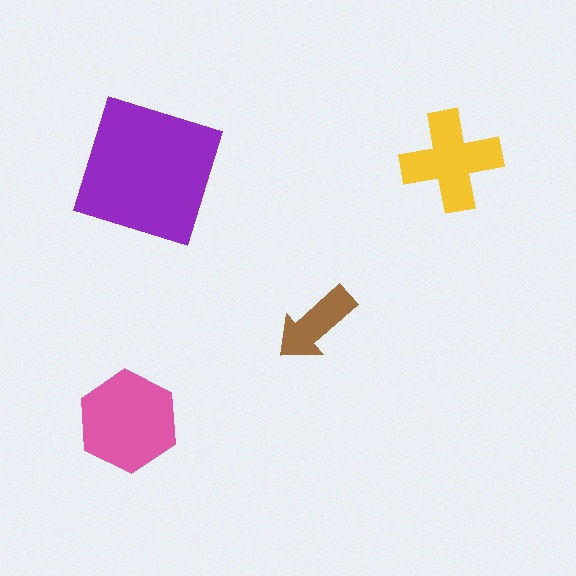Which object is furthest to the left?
The pink hexagon is leftmost.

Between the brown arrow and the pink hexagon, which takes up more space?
The pink hexagon.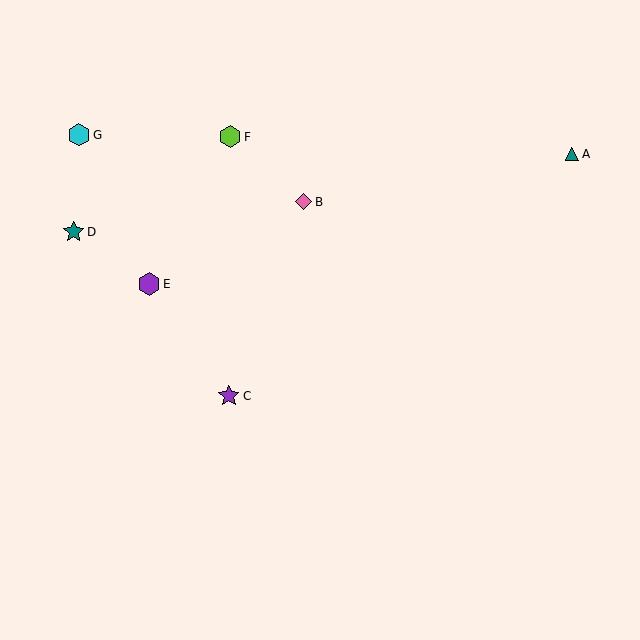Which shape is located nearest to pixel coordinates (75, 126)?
The cyan hexagon (labeled G) at (79, 135) is nearest to that location.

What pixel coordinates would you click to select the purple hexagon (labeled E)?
Click at (149, 284) to select the purple hexagon E.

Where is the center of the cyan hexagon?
The center of the cyan hexagon is at (79, 135).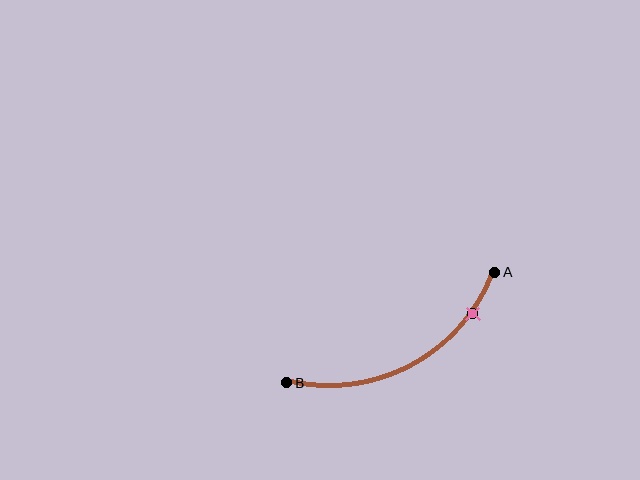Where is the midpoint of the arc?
The arc midpoint is the point on the curve farthest from the straight line joining A and B. It sits below that line.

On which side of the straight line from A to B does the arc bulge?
The arc bulges below the straight line connecting A and B.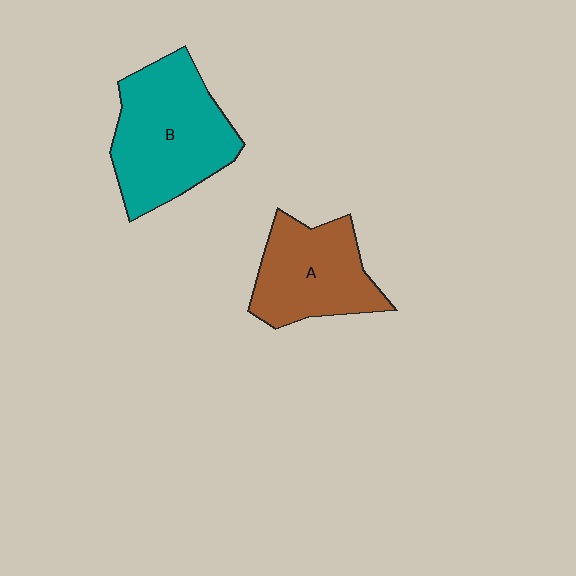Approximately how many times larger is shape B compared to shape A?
Approximately 1.3 times.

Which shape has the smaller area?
Shape A (brown).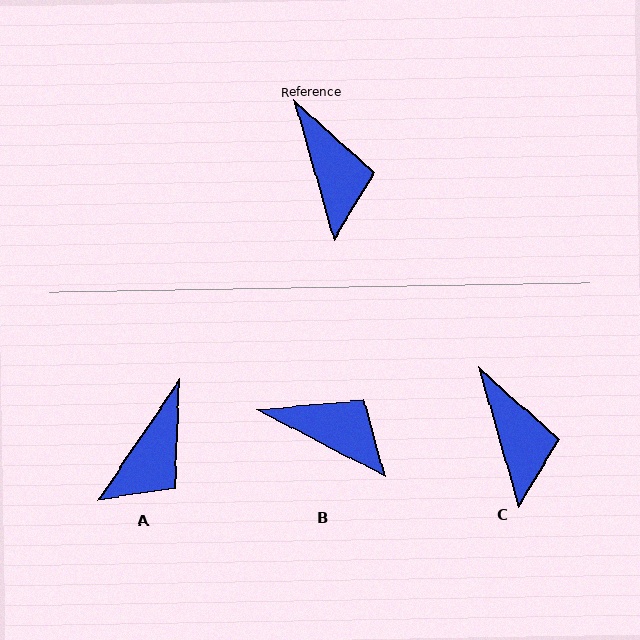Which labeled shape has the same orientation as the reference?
C.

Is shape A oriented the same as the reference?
No, it is off by about 50 degrees.